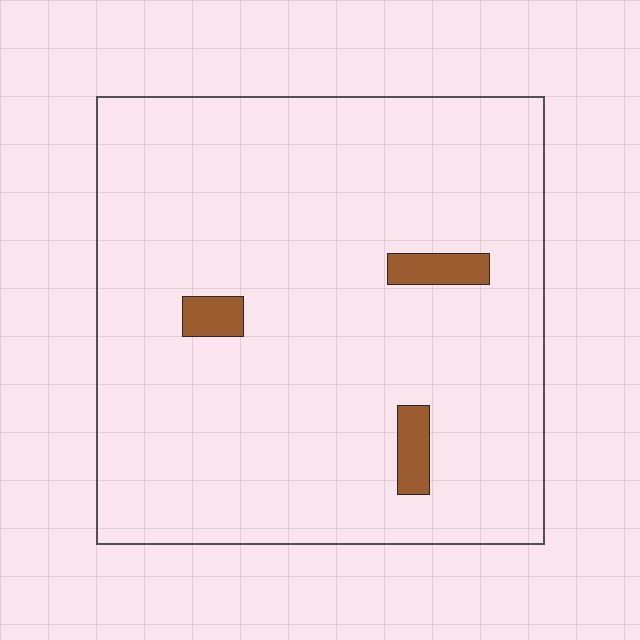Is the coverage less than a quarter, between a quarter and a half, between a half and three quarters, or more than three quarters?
Less than a quarter.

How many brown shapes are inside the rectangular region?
3.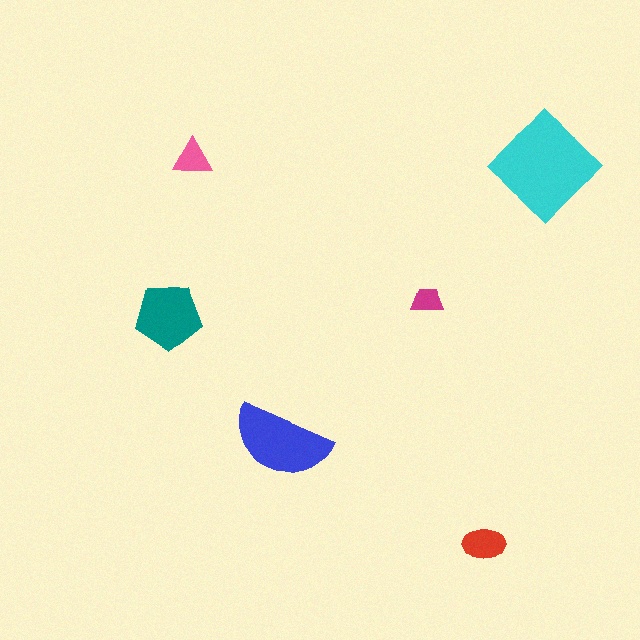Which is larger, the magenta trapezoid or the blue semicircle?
The blue semicircle.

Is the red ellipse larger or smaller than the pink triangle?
Larger.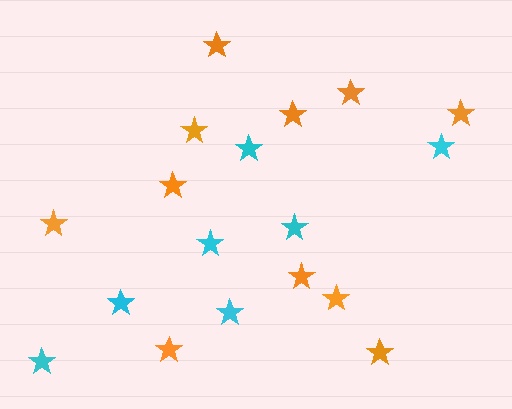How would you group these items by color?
There are 2 groups: one group of orange stars (11) and one group of cyan stars (7).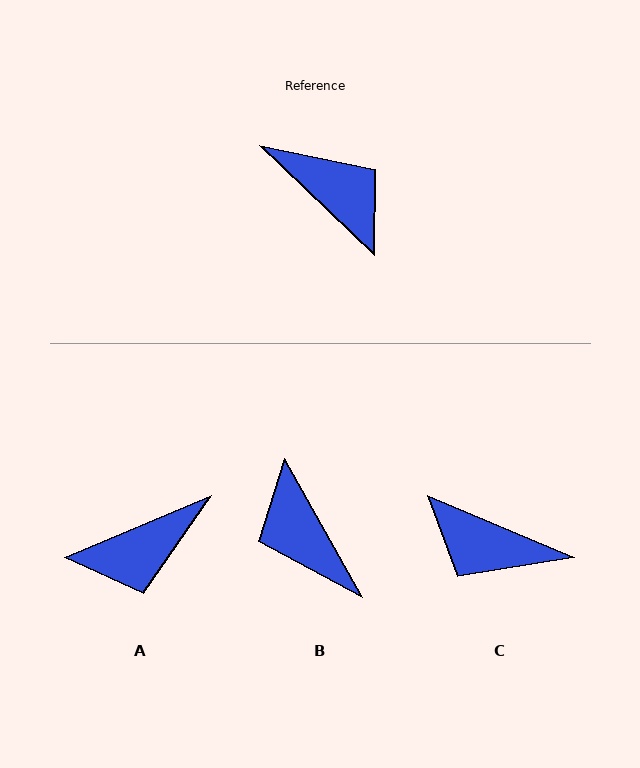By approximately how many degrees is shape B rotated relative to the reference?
Approximately 163 degrees counter-clockwise.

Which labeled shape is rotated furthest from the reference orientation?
B, about 163 degrees away.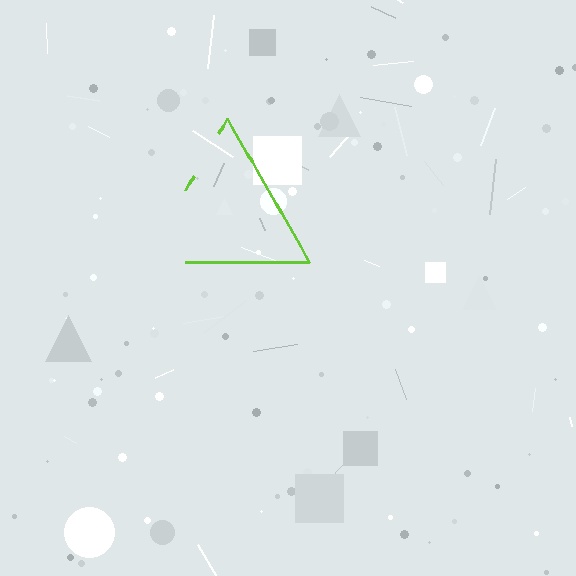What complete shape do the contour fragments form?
The contour fragments form a triangle.